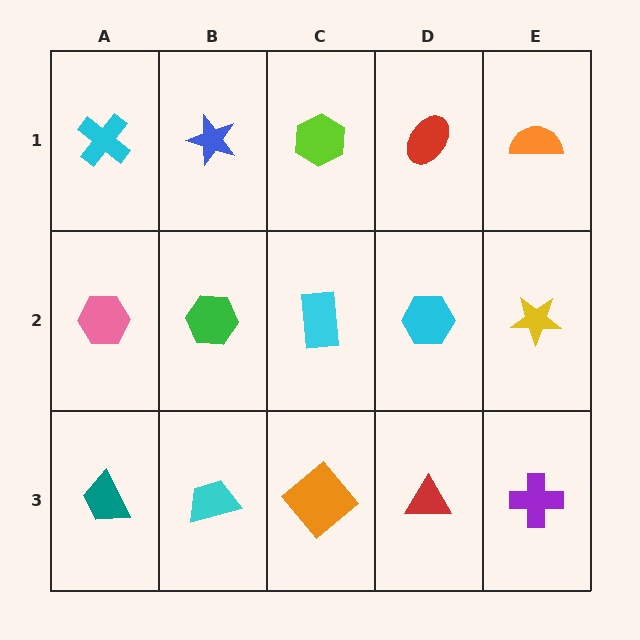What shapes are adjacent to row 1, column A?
A pink hexagon (row 2, column A), a blue star (row 1, column B).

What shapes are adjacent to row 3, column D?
A cyan hexagon (row 2, column D), an orange diamond (row 3, column C), a purple cross (row 3, column E).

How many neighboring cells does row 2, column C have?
4.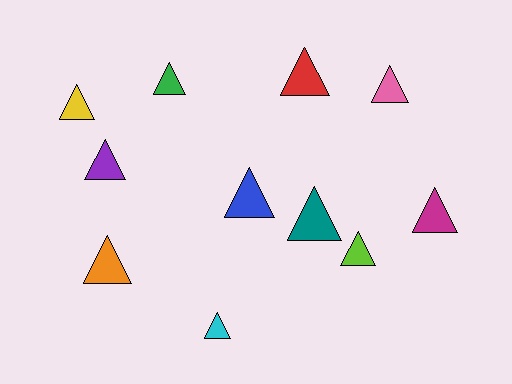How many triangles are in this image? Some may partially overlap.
There are 11 triangles.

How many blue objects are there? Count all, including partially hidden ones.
There is 1 blue object.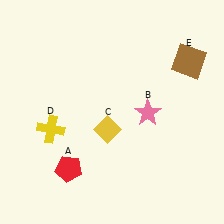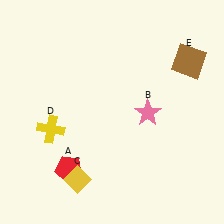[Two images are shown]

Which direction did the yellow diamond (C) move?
The yellow diamond (C) moved down.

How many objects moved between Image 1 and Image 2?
1 object moved between the two images.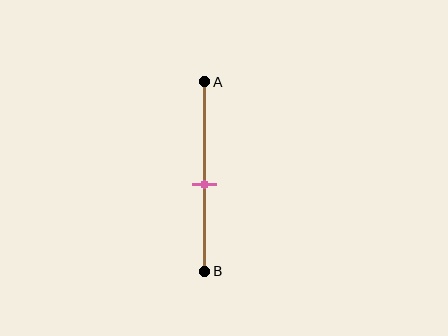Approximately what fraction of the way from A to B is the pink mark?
The pink mark is approximately 55% of the way from A to B.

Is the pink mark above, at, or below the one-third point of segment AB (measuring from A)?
The pink mark is below the one-third point of segment AB.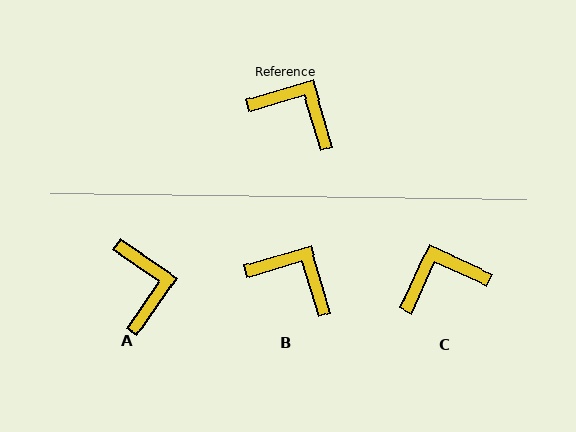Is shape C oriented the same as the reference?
No, it is off by about 49 degrees.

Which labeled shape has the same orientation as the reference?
B.